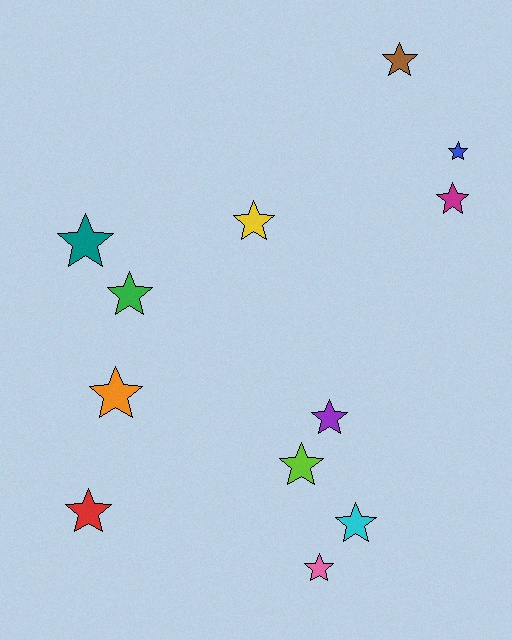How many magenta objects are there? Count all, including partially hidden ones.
There is 1 magenta object.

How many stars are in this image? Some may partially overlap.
There are 12 stars.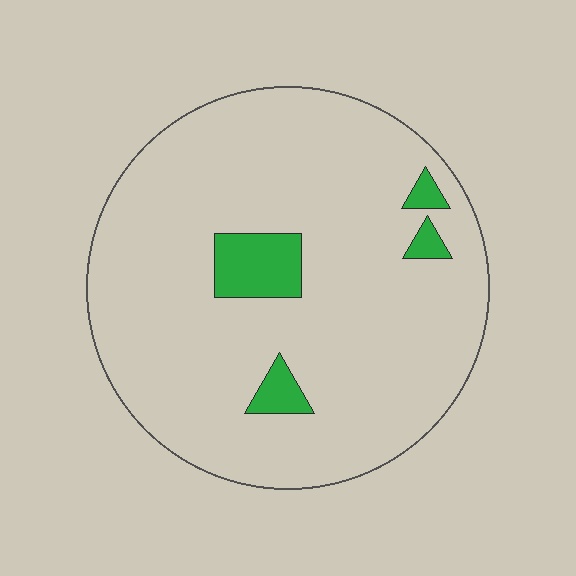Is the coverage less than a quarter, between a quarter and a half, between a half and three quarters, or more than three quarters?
Less than a quarter.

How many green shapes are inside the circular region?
4.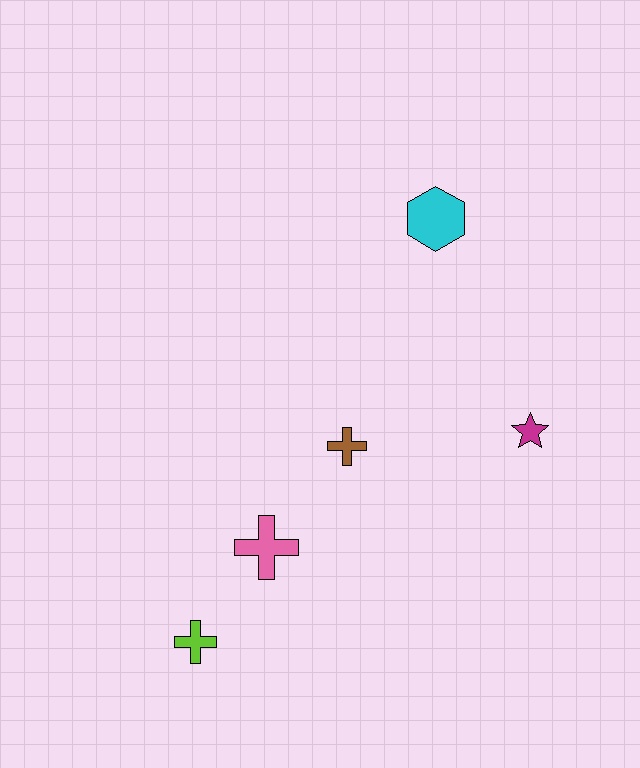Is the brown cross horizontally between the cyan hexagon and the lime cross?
Yes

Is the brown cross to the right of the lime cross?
Yes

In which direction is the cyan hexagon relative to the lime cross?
The cyan hexagon is above the lime cross.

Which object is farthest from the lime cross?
The cyan hexagon is farthest from the lime cross.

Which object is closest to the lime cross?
The pink cross is closest to the lime cross.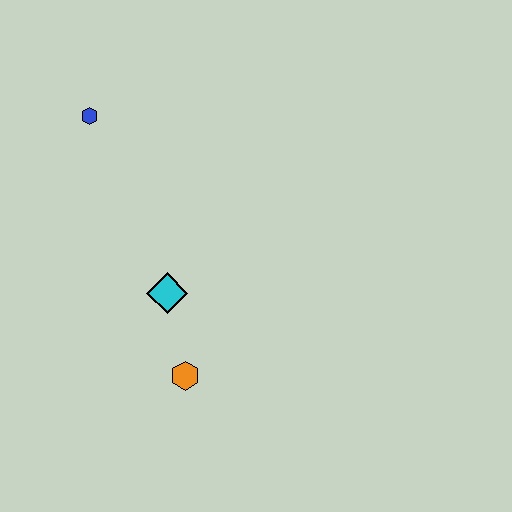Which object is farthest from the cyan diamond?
The blue hexagon is farthest from the cyan diamond.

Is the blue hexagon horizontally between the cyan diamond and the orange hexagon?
No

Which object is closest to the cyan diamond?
The orange hexagon is closest to the cyan diamond.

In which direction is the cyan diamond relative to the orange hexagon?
The cyan diamond is above the orange hexagon.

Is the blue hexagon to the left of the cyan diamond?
Yes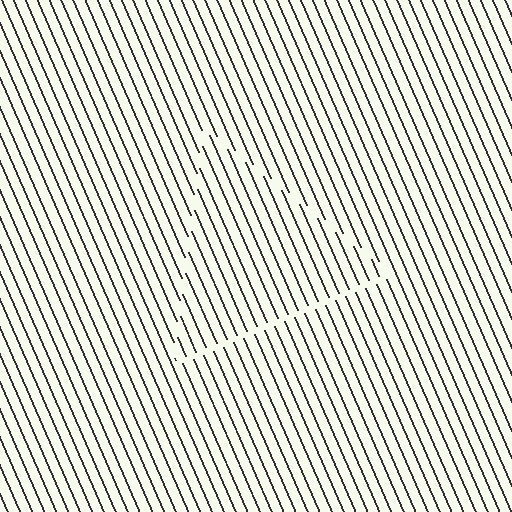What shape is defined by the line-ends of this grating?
An illusory triangle. The interior of the shape contains the same grating, shifted by half a period — the contour is defined by the phase discontinuity where line-ends from the inner and outer gratings abut.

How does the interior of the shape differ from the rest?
The interior of the shape contains the same grating, shifted by half a period — the contour is defined by the phase discontinuity where line-ends from the inner and outer gratings abut.